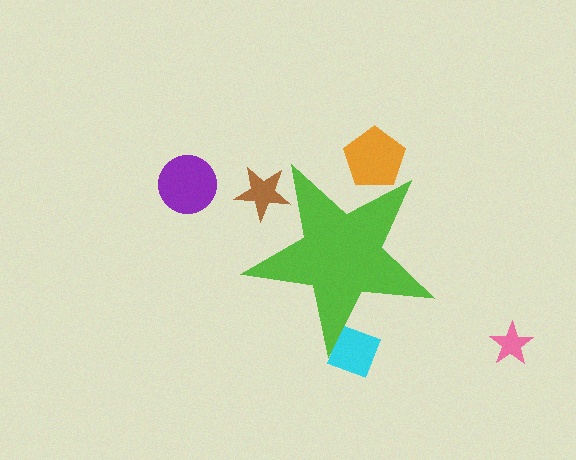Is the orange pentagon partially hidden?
Yes, the orange pentagon is partially hidden behind the lime star.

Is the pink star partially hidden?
No, the pink star is fully visible.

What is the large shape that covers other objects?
A lime star.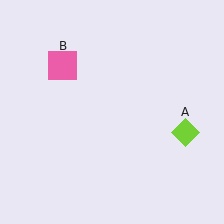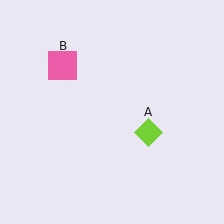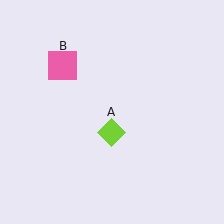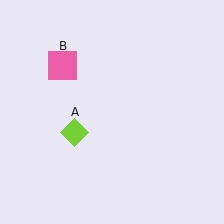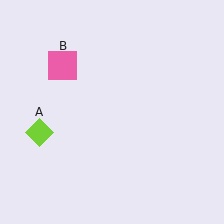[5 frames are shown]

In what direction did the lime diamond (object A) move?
The lime diamond (object A) moved left.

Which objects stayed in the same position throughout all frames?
Pink square (object B) remained stationary.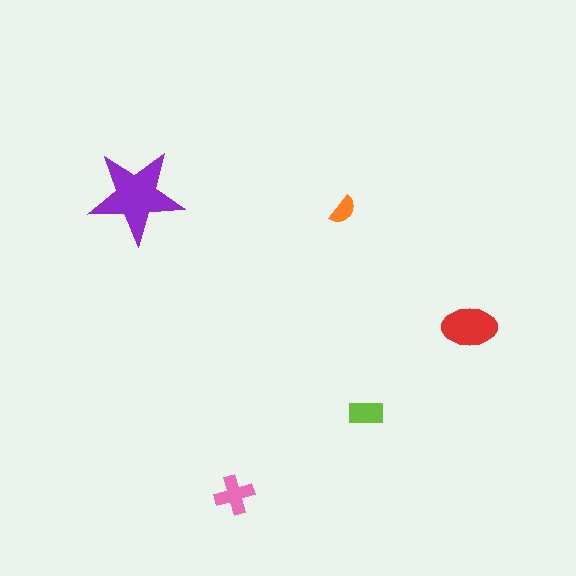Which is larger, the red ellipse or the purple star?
The purple star.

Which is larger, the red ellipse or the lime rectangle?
The red ellipse.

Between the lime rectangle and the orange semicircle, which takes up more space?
The lime rectangle.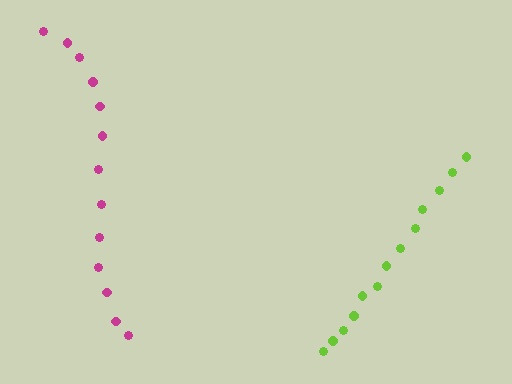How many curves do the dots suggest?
There are 2 distinct paths.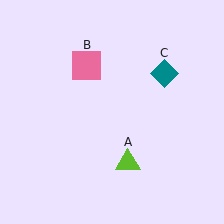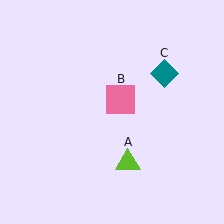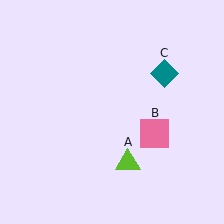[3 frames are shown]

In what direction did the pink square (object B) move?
The pink square (object B) moved down and to the right.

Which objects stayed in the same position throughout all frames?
Lime triangle (object A) and teal diamond (object C) remained stationary.